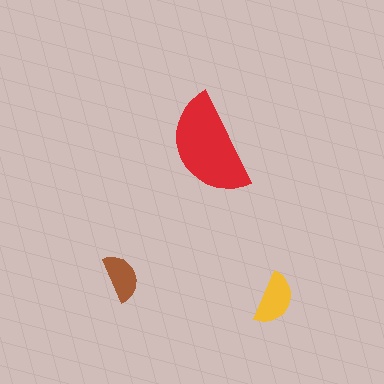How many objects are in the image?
There are 3 objects in the image.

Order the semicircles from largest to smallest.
the red one, the yellow one, the brown one.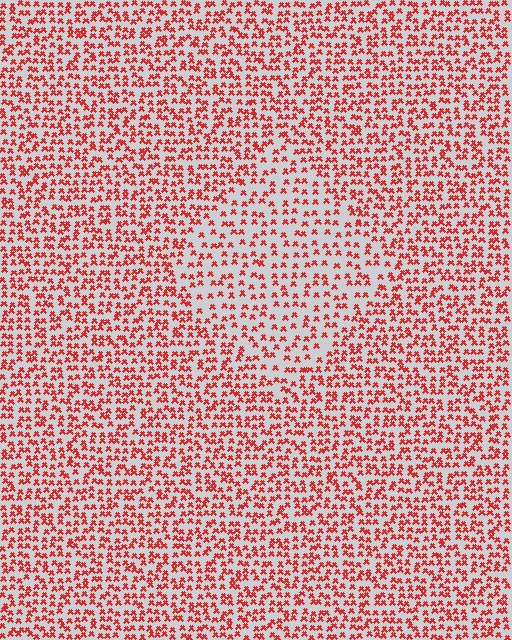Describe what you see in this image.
The image contains small red elements arranged at two different densities. A diamond-shaped region is visible where the elements are less densely packed than the surrounding area.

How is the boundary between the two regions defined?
The boundary is defined by a change in element density (approximately 1.6x ratio). All elements are the same color, size, and shape.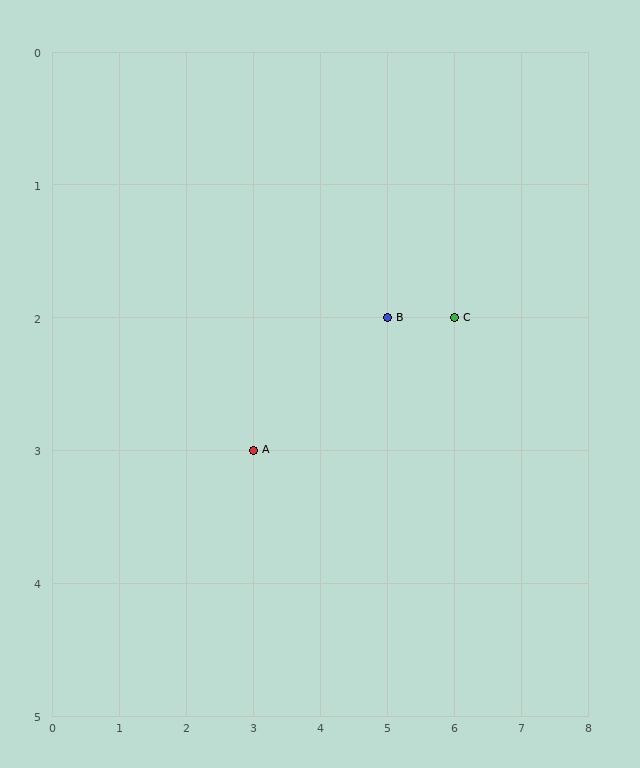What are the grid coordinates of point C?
Point C is at grid coordinates (6, 2).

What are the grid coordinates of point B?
Point B is at grid coordinates (5, 2).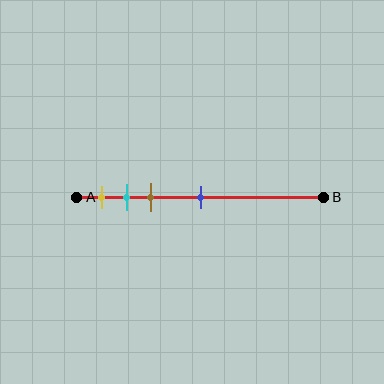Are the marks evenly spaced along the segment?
No, the marks are not evenly spaced.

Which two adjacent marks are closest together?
The cyan and brown marks are the closest adjacent pair.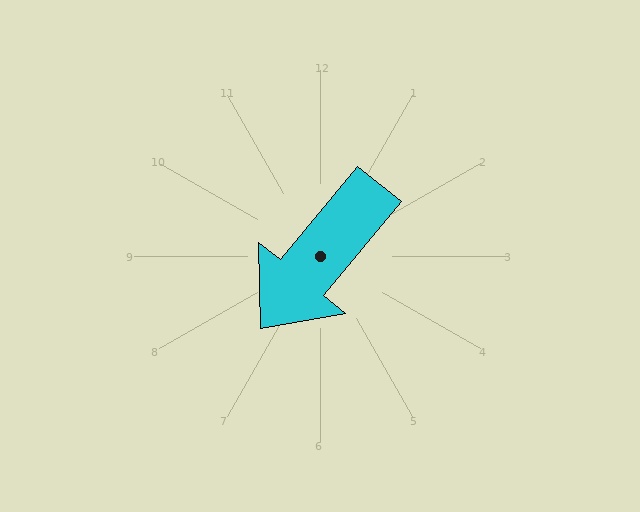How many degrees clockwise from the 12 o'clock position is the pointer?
Approximately 219 degrees.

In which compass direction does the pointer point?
Southwest.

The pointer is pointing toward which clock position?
Roughly 7 o'clock.